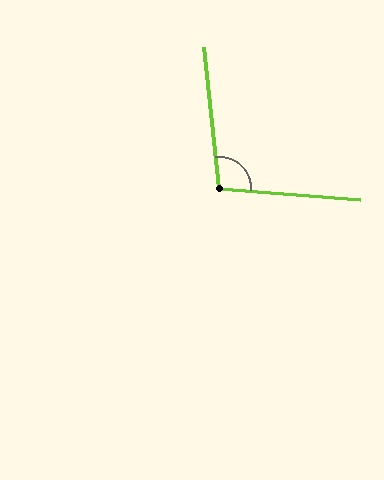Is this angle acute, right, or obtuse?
It is obtuse.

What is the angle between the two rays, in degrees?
Approximately 101 degrees.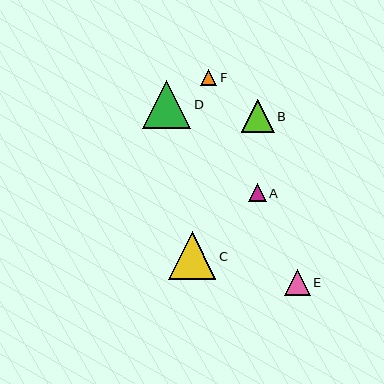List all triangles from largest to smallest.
From largest to smallest: D, C, B, E, A, F.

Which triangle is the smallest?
Triangle F is the smallest with a size of approximately 16 pixels.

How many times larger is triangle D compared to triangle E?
Triangle D is approximately 1.9 times the size of triangle E.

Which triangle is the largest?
Triangle D is the largest with a size of approximately 48 pixels.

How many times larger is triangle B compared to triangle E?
Triangle B is approximately 1.3 times the size of triangle E.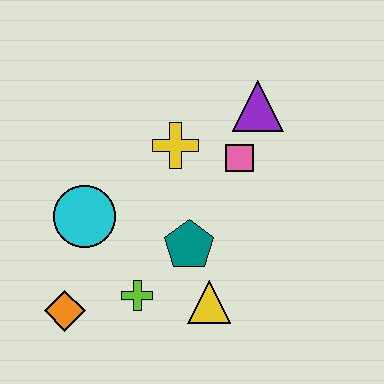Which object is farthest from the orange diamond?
The purple triangle is farthest from the orange diamond.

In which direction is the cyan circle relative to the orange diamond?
The cyan circle is above the orange diamond.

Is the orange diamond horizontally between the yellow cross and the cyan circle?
No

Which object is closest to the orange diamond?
The lime cross is closest to the orange diamond.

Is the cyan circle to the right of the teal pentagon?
No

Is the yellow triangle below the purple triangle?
Yes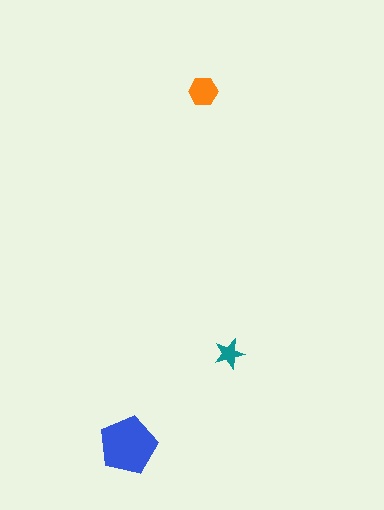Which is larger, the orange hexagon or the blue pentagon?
The blue pentagon.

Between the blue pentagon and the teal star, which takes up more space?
The blue pentagon.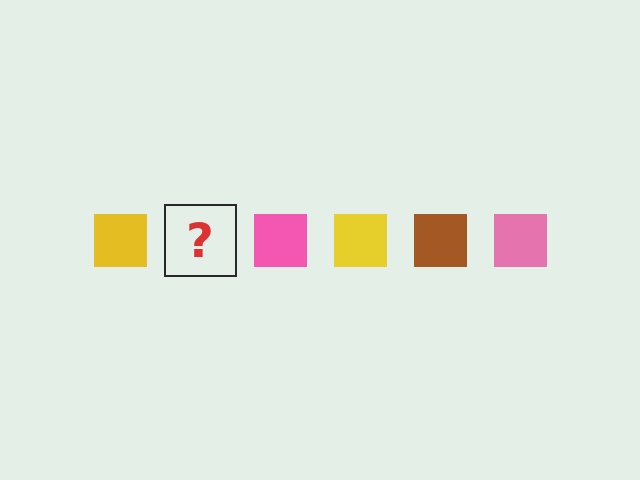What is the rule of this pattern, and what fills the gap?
The rule is that the pattern cycles through yellow, brown, pink squares. The gap should be filled with a brown square.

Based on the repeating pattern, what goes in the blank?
The blank should be a brown square.